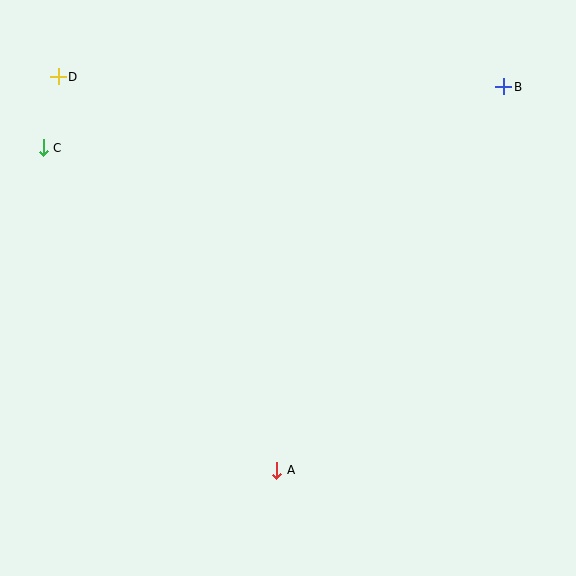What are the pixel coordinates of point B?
Point B is at (504, 87).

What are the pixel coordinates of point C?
Point C is at (43, 148).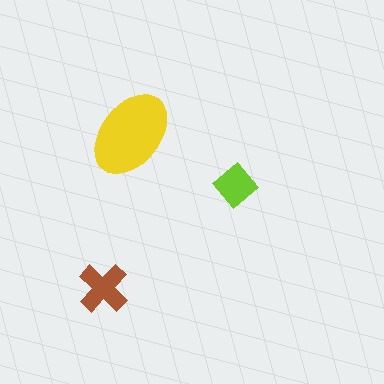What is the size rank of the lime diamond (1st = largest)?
3rd.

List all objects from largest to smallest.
The yellow ellipse, the brown cross, the lime diamond.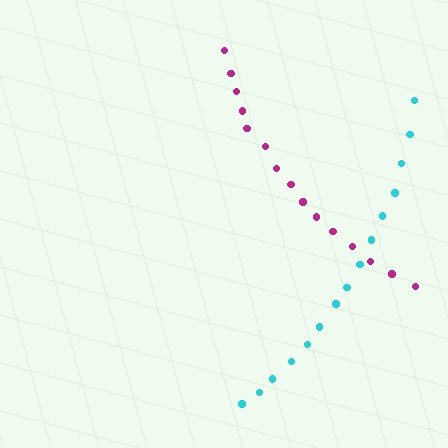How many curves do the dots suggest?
There are 2 distinct paths.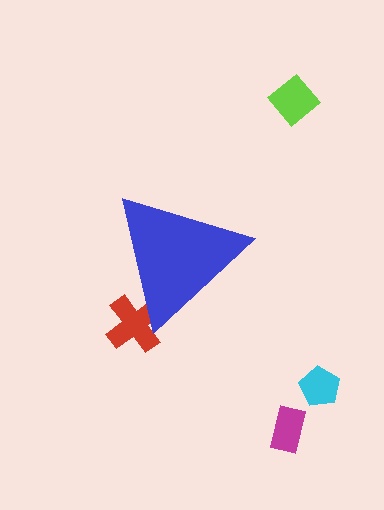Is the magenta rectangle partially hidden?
No, the magenta rectangle is fully visible.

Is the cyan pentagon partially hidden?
No, the cyan pentagon is fully visible.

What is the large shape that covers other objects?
A blue triangle.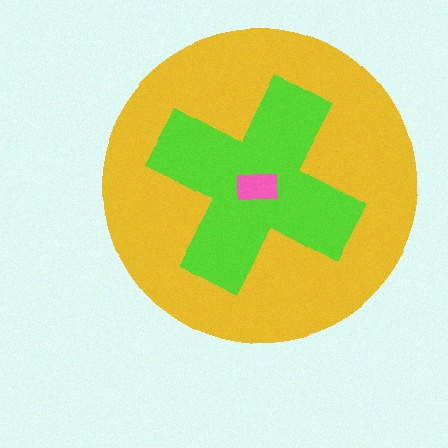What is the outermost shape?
The yellow circle.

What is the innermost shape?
The pink rectangle.